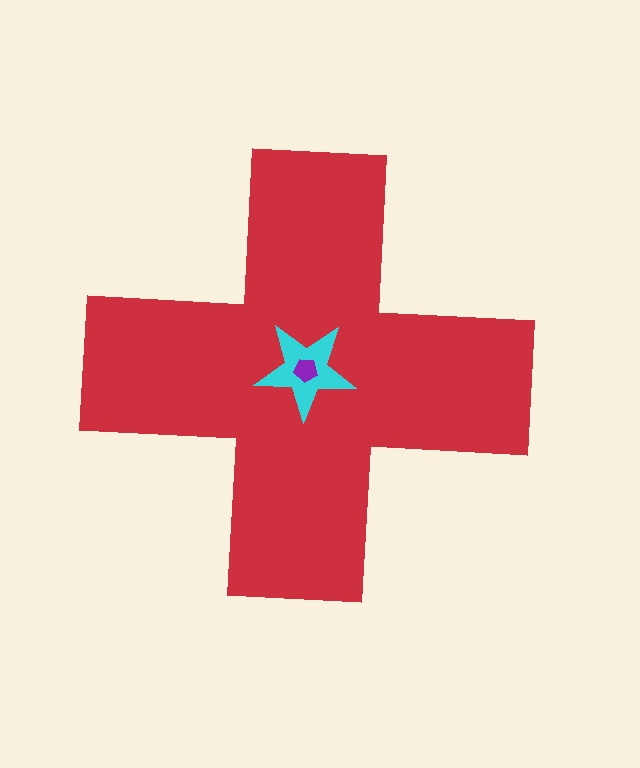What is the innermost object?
The purple pentagon.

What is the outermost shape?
The red cross.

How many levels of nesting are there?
3.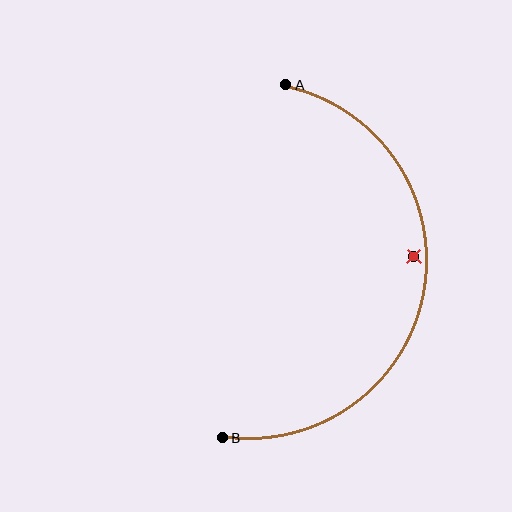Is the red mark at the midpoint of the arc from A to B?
No — the red mark does not lie on the arc at all. It sits slightly inside the curve.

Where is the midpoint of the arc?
The arc midpoint is the point on the curve farthest from the straight line joining A and B. It sits to the right of that line.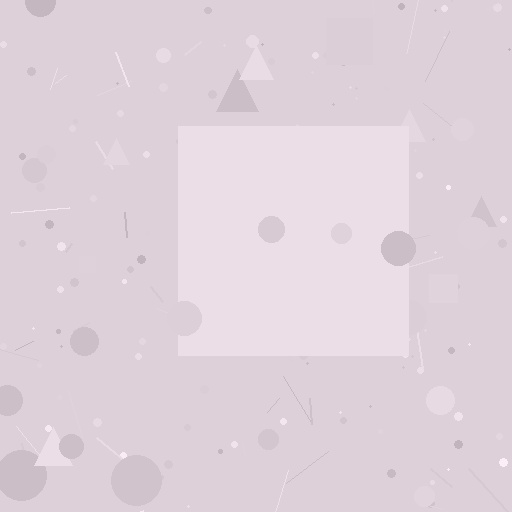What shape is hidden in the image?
A square is hidden in the image.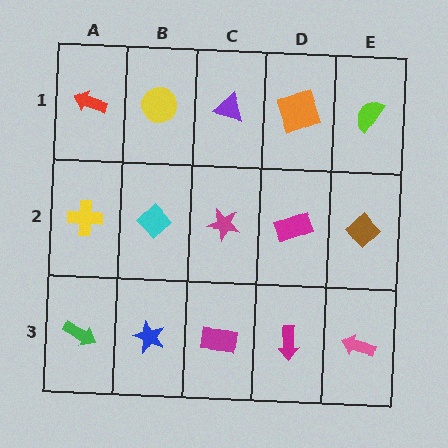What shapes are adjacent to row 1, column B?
A cyan diamond (row 2, column B), a red arrow (row 1, column A), a purple triangle (row 1, column C).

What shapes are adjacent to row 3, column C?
A magenta star (row 2, column C), a blue star (row 3, column B), a magenta arrow (row 3, column D).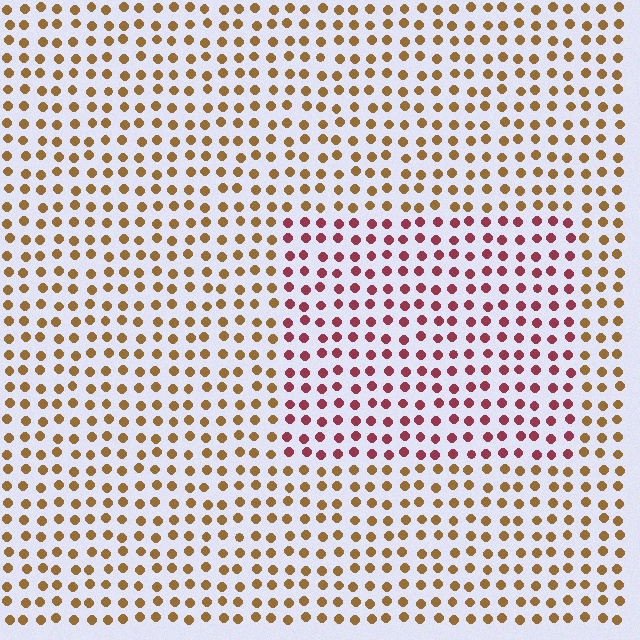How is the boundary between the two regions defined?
The boundary is defined purely by a slight shift in hue (about 50 degrees). Spacing, size, and orientation are identical on both sides.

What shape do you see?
I see a rectangle.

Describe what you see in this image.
The image is filled with small brown elements in a uniform arrangement. A rectangle-shaped region is visible where the elements are tinted to a slightly different hue, forming a subtle color boundary.